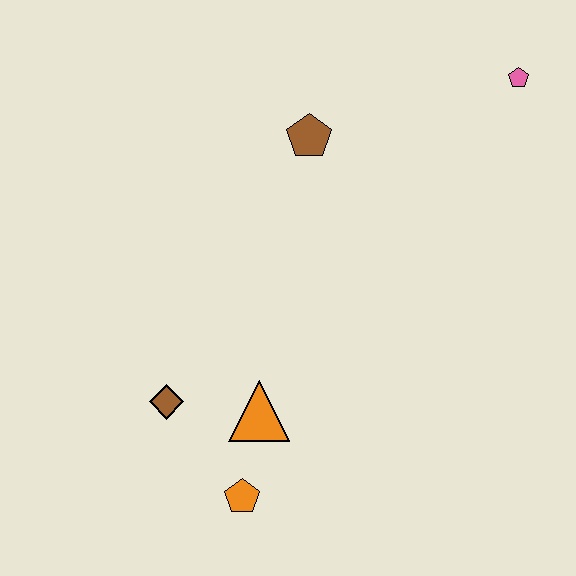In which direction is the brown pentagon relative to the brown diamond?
The brown pentagon is above the brown diamond.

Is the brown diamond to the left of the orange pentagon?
Yes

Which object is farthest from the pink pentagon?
The orange pentagon is farthest from the pink pentagon.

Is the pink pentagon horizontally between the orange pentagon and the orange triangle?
No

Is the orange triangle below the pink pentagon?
Yes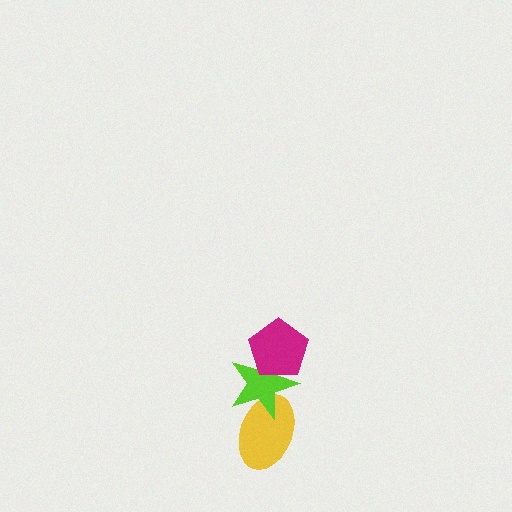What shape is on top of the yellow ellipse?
The lime star is on top of the yellow ellipse.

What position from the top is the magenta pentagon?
The magenta pentagon is 1st from the top.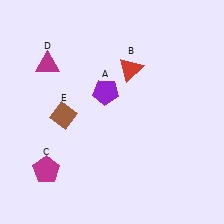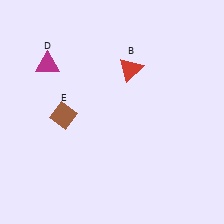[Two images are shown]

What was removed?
The purple pentagon (A), the magenta pentagon (C) were removed in Image 2.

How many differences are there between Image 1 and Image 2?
There are 2 differences between the two images.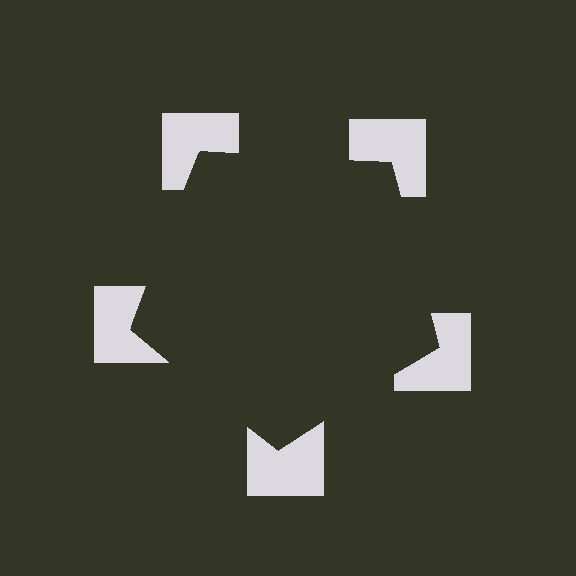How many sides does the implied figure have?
5 sides.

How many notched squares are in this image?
There are 5 — one at each vertex of the illusory pentagon.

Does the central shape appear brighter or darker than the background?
It typically appears slightly darker than the background, even though no actual brightness change is drawn.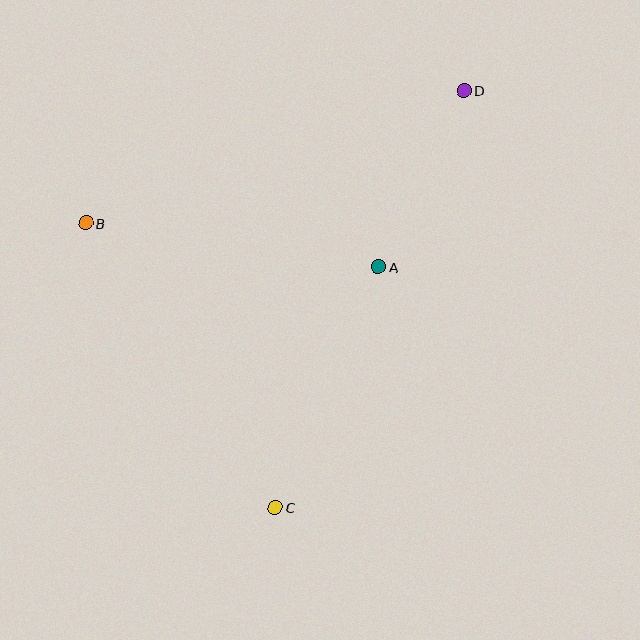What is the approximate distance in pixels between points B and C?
The distance between B and C is approximately 342 pixels.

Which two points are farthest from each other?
Points C and D are farthest from each other.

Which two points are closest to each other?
Points A and D are closest to each other.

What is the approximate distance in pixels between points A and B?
The distance between A and B is approximately 296 pixels.